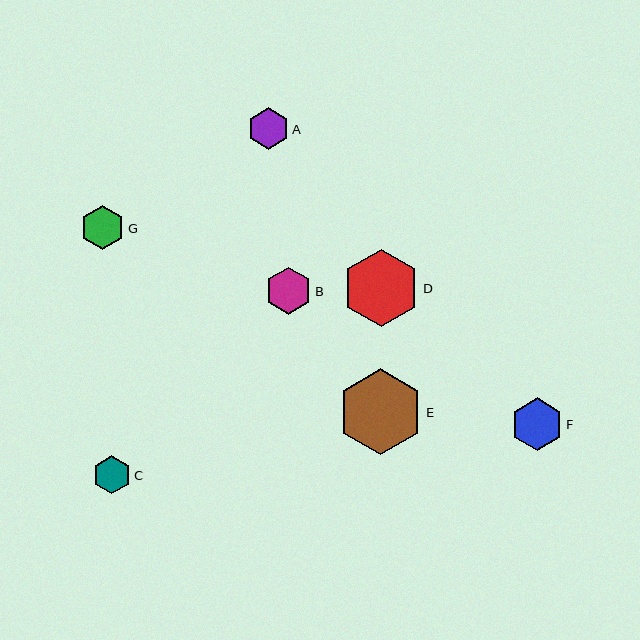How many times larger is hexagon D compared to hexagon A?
Hexagon D is approximately 1.9 times the size of hexagon A.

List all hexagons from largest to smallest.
From largest to smallest: E, D, F, B, G, A, C.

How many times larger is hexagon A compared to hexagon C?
Hexagon A is approximately 1.1 times the size of hexagon C.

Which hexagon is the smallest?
Hexagon C is the smallest with a size of approximately 37 pixels.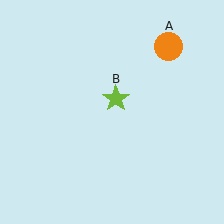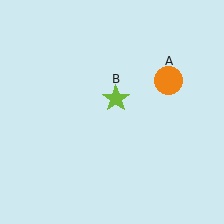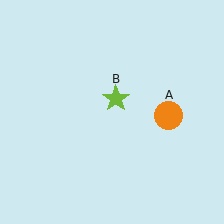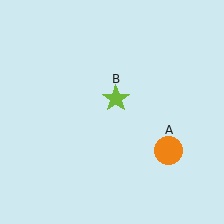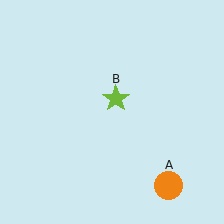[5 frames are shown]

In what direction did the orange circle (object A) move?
The orange circle (object A) moved down.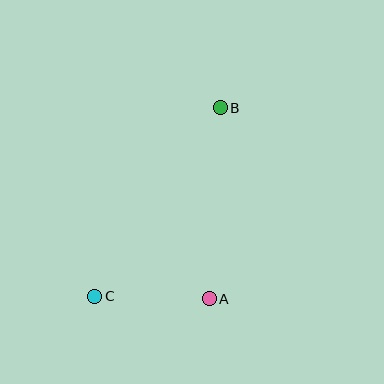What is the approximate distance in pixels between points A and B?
The distance between A and B is approximately 192 pixels.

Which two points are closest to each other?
Points A and C are closest to each other.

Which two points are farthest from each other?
Points B and C are farthest from each other.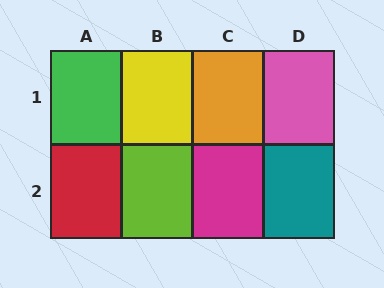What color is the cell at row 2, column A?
Red.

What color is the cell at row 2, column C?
Magenta.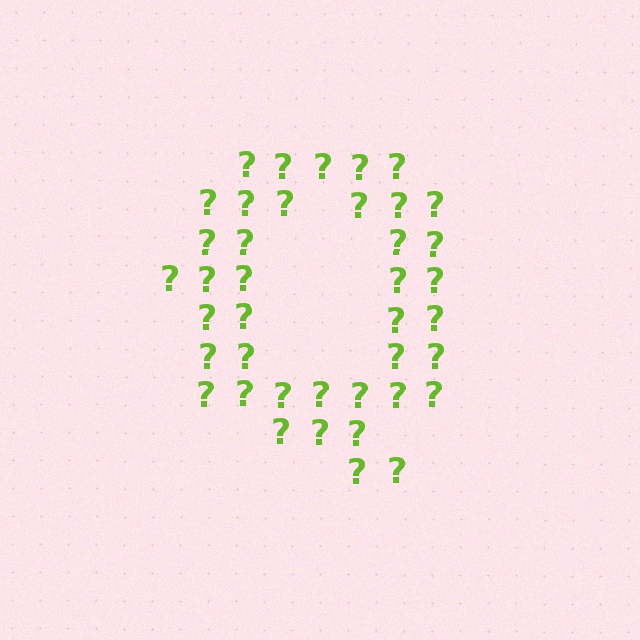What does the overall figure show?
The overall figure shows the letter Q.